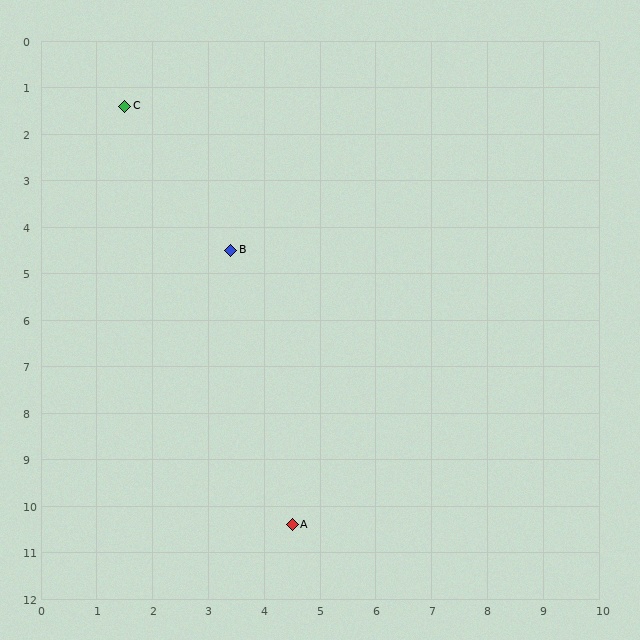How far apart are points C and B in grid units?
Points C and B are about 3.6 grid units apart.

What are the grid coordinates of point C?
Point C is at approximately (1.5, 1.4).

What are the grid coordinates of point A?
Point A is at approximately (4.5, 10.4).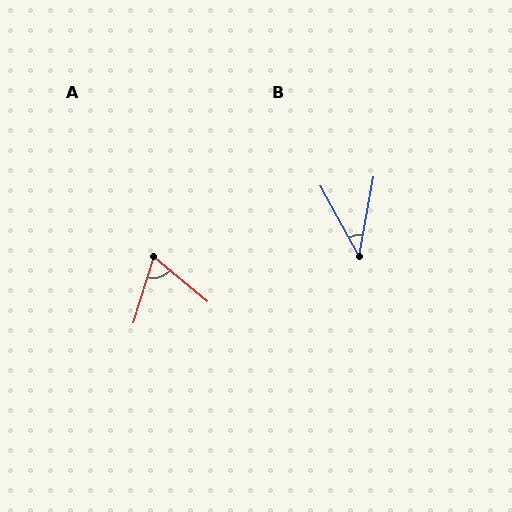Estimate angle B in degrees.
Approximately 39 degrees.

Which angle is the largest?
A, at approximately 67 degrees.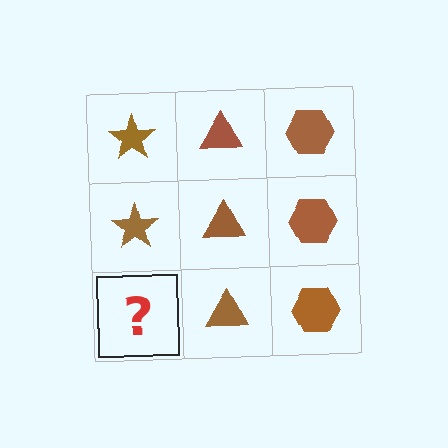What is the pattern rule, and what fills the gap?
The rule is that each column has a consistent shape. The gap should be filled with a brown star.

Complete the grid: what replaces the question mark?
The question mark should be replaced with a brown star.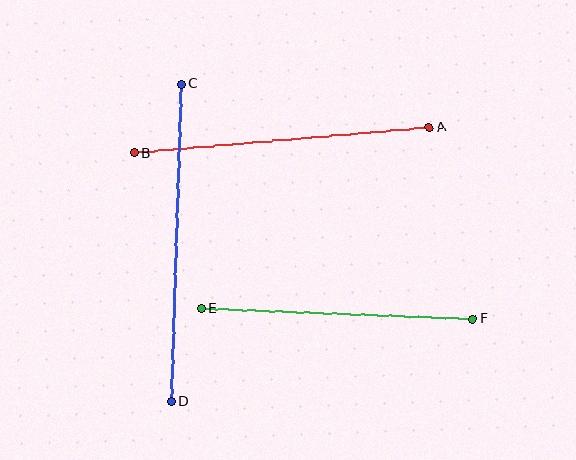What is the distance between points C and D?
The distance is approximately 318 pixels.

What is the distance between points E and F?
The distance is approximately 272 pixels.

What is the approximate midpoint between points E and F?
The midpoint is at approximately (337, 313) pixels.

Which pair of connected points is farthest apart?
Points C and D are farthest apart.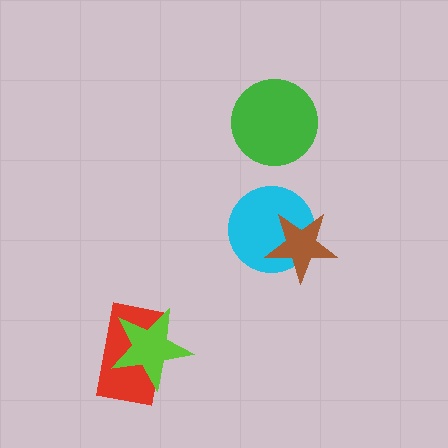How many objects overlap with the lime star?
1 object overlaps with the lime star.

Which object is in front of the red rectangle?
The lime star is in front of the red rectangle.